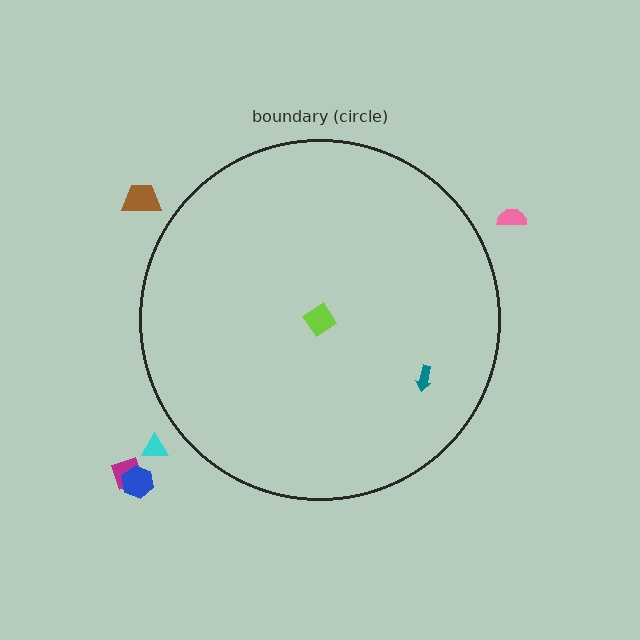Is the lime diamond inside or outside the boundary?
Inside.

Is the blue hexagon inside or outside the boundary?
Outside.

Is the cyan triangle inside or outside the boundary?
Outside.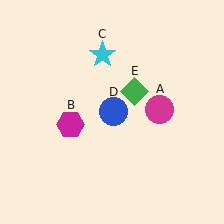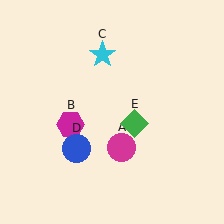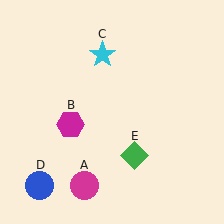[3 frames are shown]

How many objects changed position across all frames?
3 objects changed position: magenta circle (object A), blue circle (object D), green diamond (object E).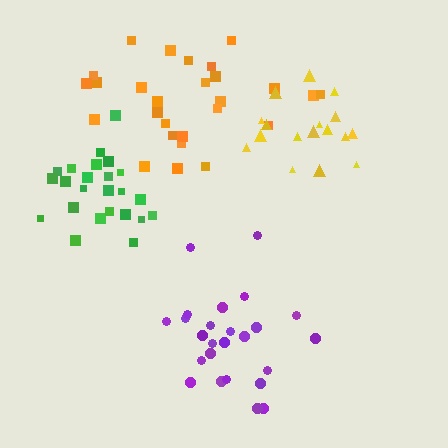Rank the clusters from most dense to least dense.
green, yellow, purple, orange.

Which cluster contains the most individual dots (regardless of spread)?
Orange (27).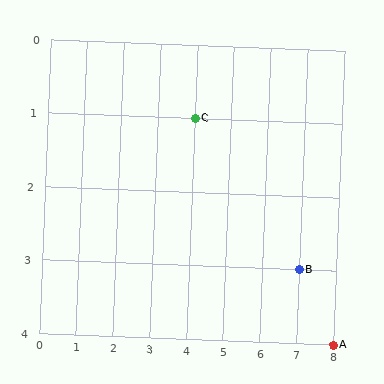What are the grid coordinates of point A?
Point A is at grid coordinates (8, 4).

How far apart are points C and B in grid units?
Points C and B are 3 columns and 2 rows apart (about 3.6 grid units diagonally).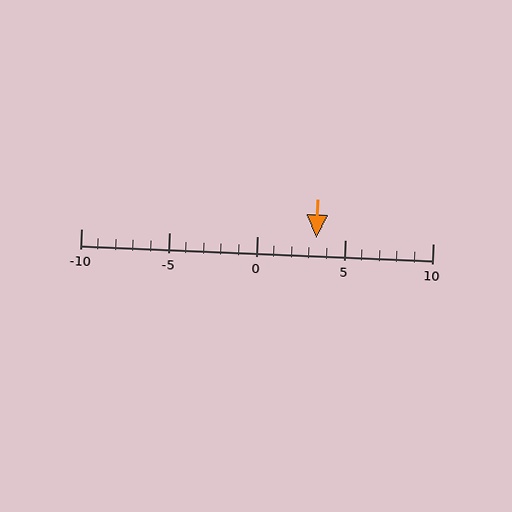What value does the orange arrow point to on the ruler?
The orange arrow points to approximately 3.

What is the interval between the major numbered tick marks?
The major tick marks are spaced 5 units apart.